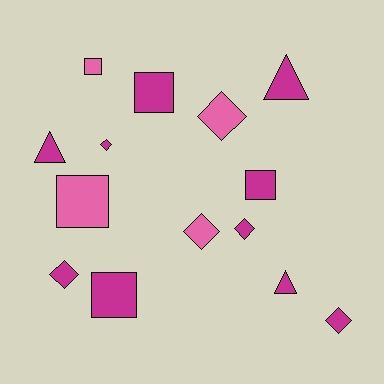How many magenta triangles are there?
There are 3 magenta triangles.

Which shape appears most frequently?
Diamond, with 6 objects.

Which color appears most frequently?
Magenta, with 10 objects.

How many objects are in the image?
There are 14 objects.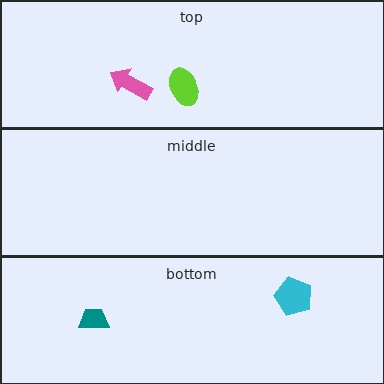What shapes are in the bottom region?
The teal trapezoid, the cyan pentagon.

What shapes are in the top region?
The lime ellipse, the pink arrow.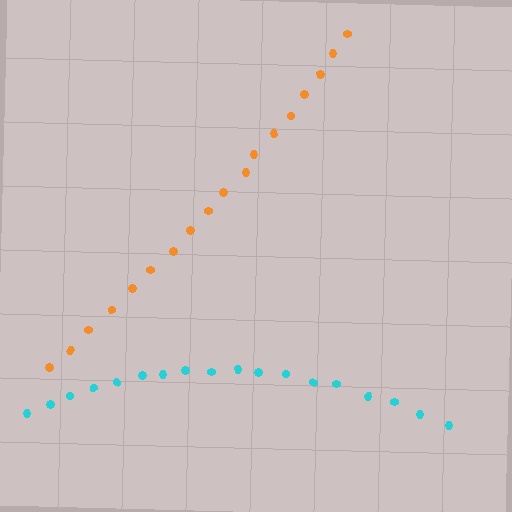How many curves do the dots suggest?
There are 2 distinct paths.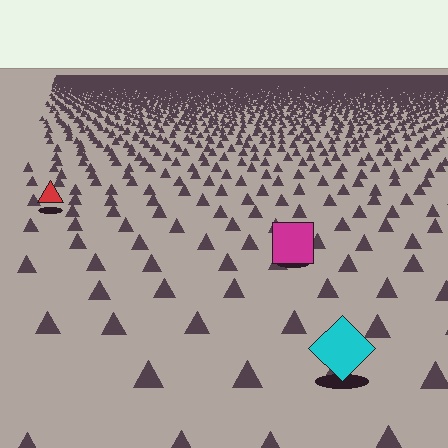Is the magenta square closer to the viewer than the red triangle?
Yes. The magenta square is closer — you can tell from the texture gradient: the ground texture is coarser near it.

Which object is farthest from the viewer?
The red triangle is farthest from the viewer. It appears smaller and the ground texture around it is denser.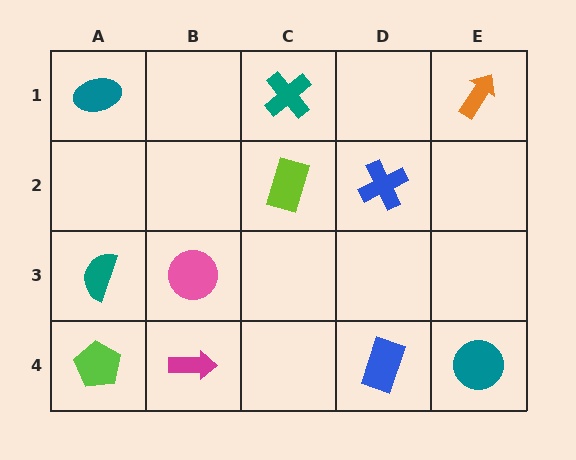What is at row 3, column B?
A pink circle.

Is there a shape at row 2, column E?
No, that cell is empty.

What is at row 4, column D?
A blue rectangle.